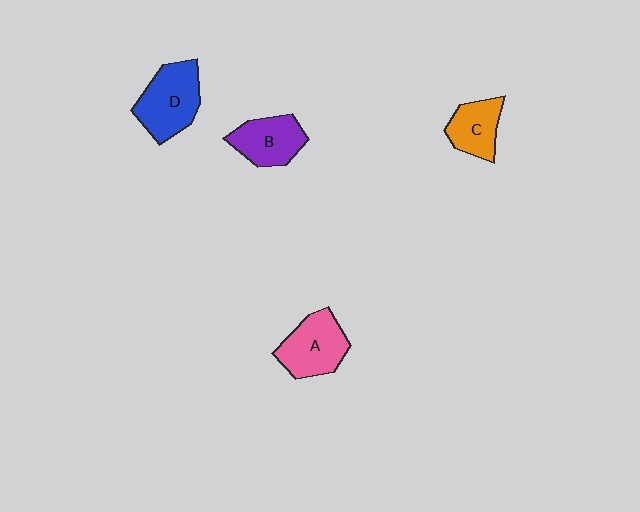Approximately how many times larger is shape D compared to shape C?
Approximately 1.5 times.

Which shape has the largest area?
Shape D (blue).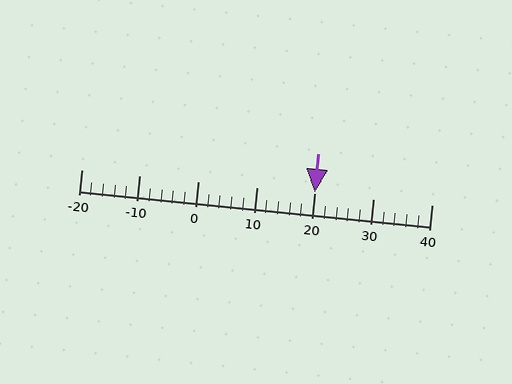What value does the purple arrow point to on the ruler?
The purple arrow points to approximately 20.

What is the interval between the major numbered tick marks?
The major tick marks are spaced 10 units apart.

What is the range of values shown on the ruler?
The ruler shows values from -20 to 40.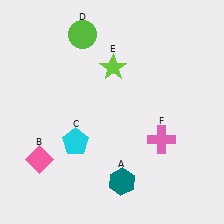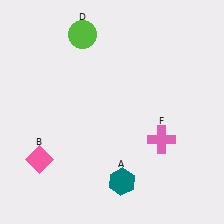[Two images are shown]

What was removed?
The lime star (E), the cyan pentagon (C) were removed in Image 2.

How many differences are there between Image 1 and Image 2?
There are 2 differences between the two images.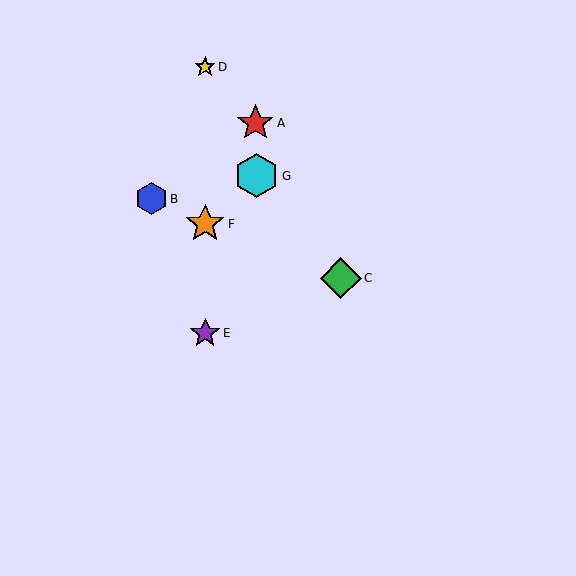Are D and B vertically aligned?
No, D is at x≈205 and B is at x≈151.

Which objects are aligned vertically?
Objects D, E, F are aligned vertically.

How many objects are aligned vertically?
3 objects (D, E, F) are aligned vertically.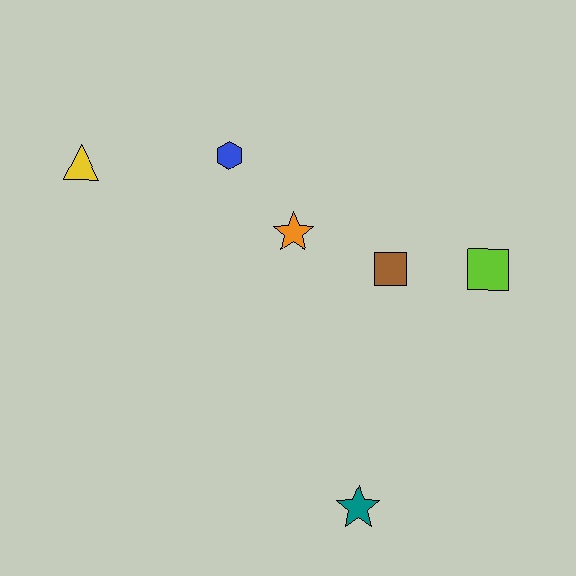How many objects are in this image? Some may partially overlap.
There are 6 objects.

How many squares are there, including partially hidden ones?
There are 2 squares.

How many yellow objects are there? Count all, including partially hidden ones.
There is 1 yellow object.